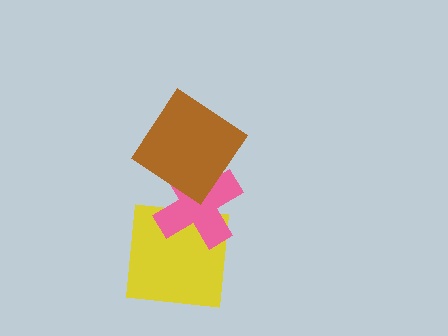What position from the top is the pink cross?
The pink cross is 2nd from the top.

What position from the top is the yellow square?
The yellow square is 3rd from the top.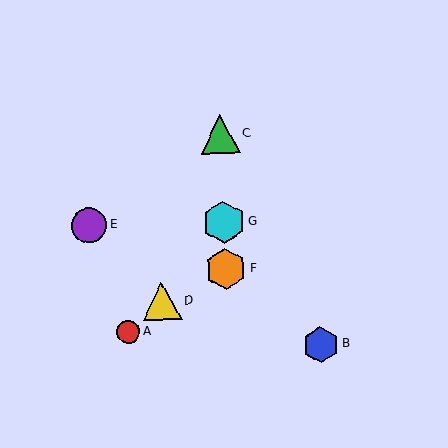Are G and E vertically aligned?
No, G is at x≈224 and E is at x≈89.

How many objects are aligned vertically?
3 objects (C, F, G) are aligned vertically.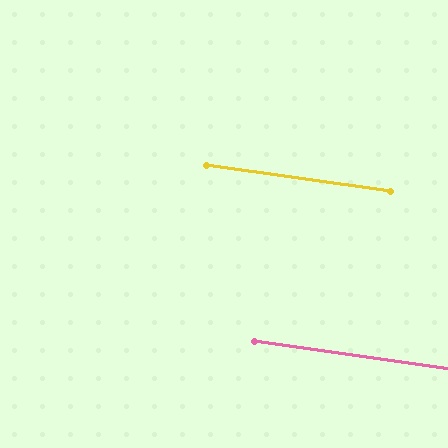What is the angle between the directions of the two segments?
Approximately 0 degrees.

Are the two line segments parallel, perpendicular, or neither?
Parallel — their directions differ by only 0.1°.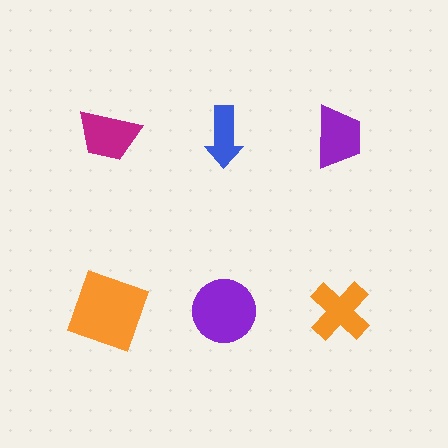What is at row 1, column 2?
A blue arrow.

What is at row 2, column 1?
An orange square.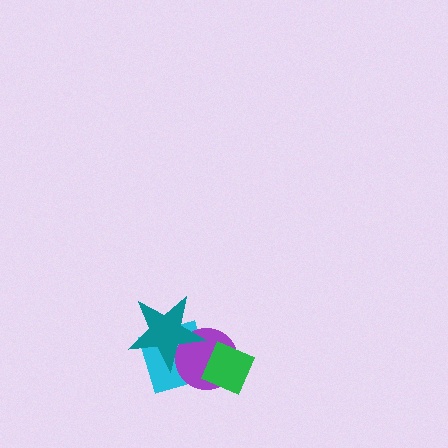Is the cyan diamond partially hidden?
Yes, it is partially covered by another shape.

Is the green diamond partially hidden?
No, no other shape covers it.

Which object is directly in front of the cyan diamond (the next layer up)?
The purple circle is directly in front of the cyan diamond.